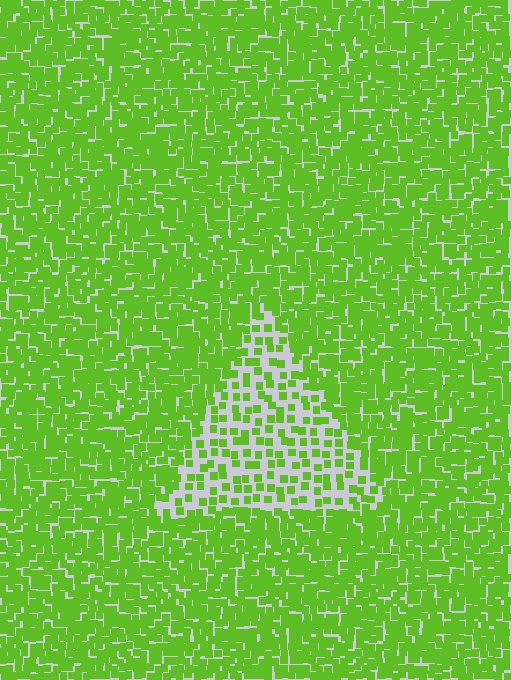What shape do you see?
I see a triangle.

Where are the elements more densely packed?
The elements are more densely packed outside the triangle boundary.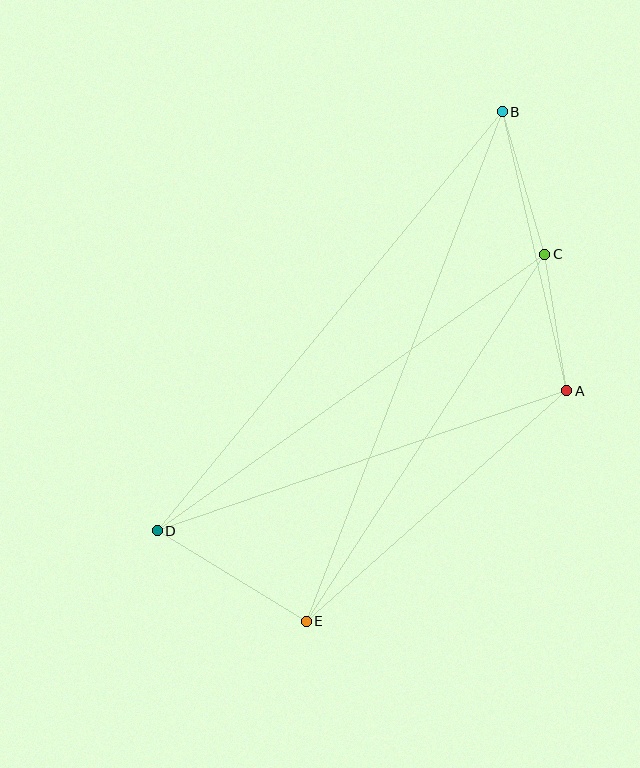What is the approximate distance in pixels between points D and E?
The distance between D and E is approximately 175 pixels.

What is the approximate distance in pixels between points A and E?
The distance between A and E is approximately 348 pixels.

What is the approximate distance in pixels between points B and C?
The distance between B and C is approximately 149 pixels.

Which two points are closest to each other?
Points A and C are closest to each other.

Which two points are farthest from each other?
Points B and E are farthest from each other.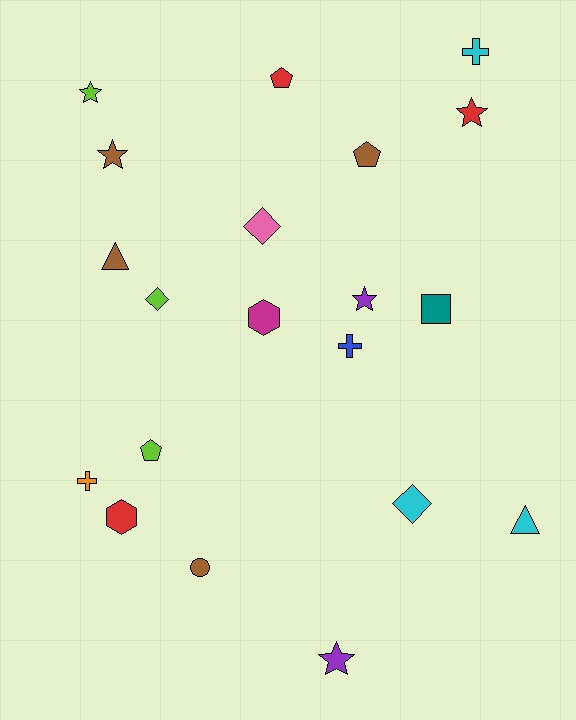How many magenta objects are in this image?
There is 1 magenta object.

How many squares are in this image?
There is 1 square.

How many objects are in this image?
There are 20 objects.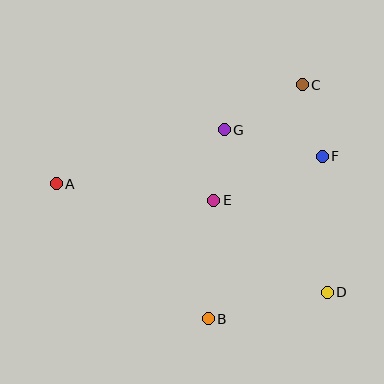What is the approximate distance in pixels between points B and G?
The distance between B and G is approximately 190 pixels.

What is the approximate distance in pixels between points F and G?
The distance between F and G is approximately 102 pixels.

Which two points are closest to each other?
Points E and G are closest to each other.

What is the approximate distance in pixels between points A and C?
The distance between A and C is approximately 265 pixels.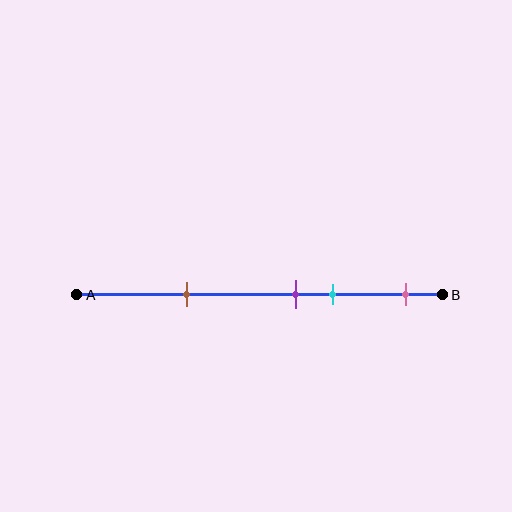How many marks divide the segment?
There are 4 marks dividing the segment.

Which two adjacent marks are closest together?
The purple and cyan marks are the closest adjacent pair.